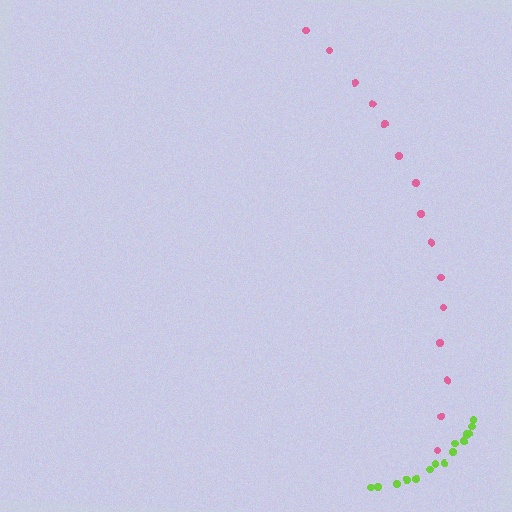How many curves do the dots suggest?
There are 2 distinct paths.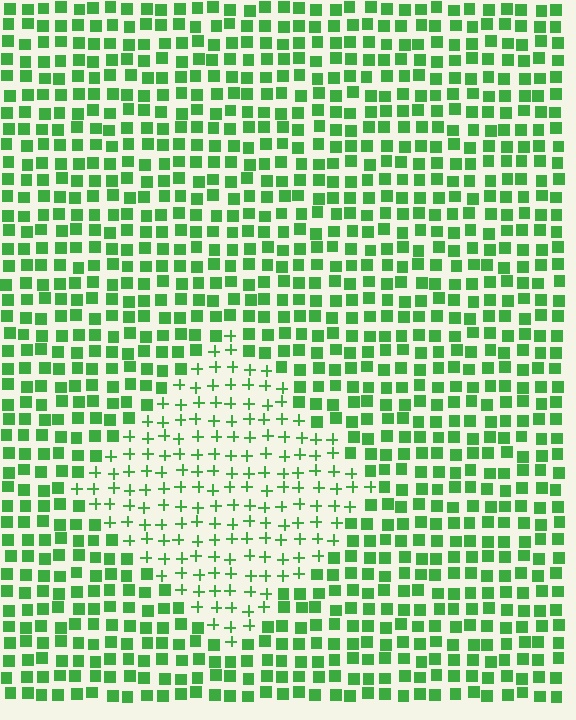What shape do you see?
I see a diamond.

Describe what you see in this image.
The image is filled with small green elements arranged in a uniform grid. A diamond-shaped region contains plus signs, while the surrounding area contains squares. The boundary is defined purely by the change in element shape.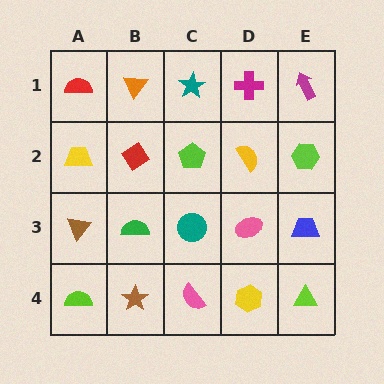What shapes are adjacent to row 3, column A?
A yellow trapezoid (row 2, column A), a lime semicircle (row 4, column A), a green semicircle (row 3, column B).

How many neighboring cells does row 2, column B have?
4.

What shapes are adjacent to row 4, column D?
A pink ellipse (row 3, column D), a pink semicircle (row 4, column C), a lime triangle (row 4, column E).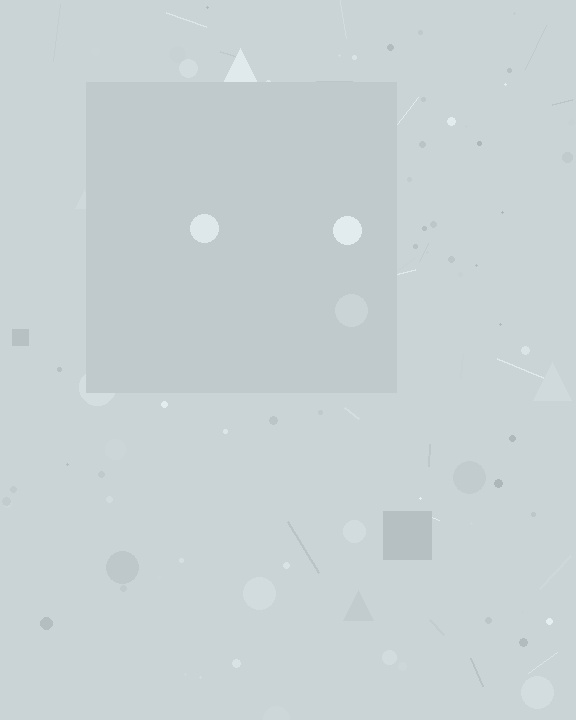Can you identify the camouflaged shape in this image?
The camouflaged shape is a square.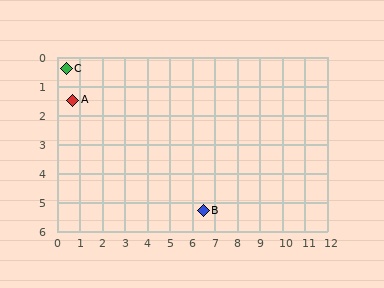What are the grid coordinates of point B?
Point B is at approximately (6.5, 5.3).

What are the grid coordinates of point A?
Point A is at approximately (0.7, 1.5).